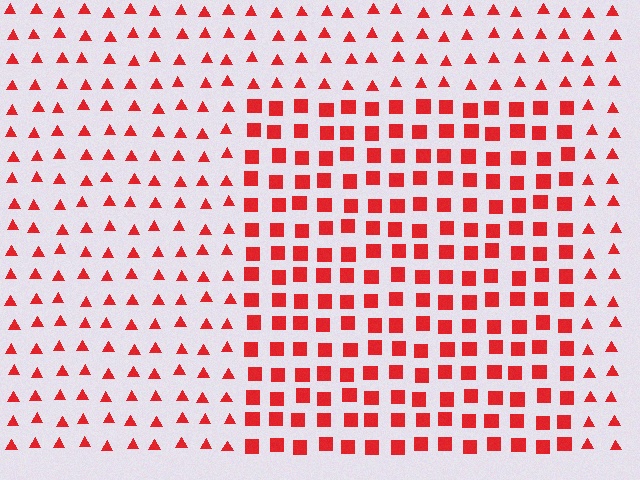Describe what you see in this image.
The image is filled with small red elements arranged in a uniform grid. A rectangle-shaped region contains squares, while the surrounding area contains triangles. The boundary is defined purely by the change in element shape.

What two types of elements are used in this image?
The image uses squares inside the rectangle region and triangles outside it.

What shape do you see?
I see a rectangle.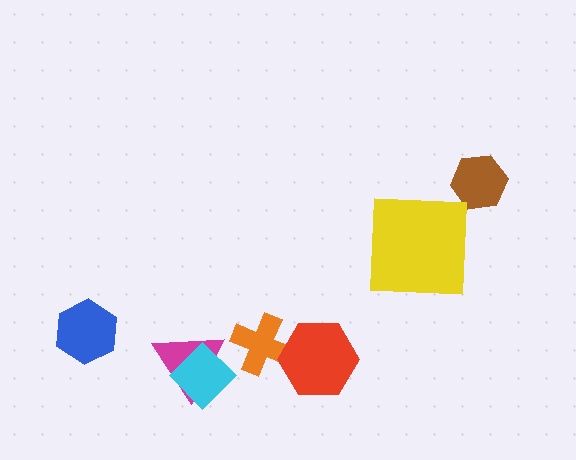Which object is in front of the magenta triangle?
The cyan diamond is in front of the magenta triangle.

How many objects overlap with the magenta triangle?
1 object overlaps with the magenta triangle.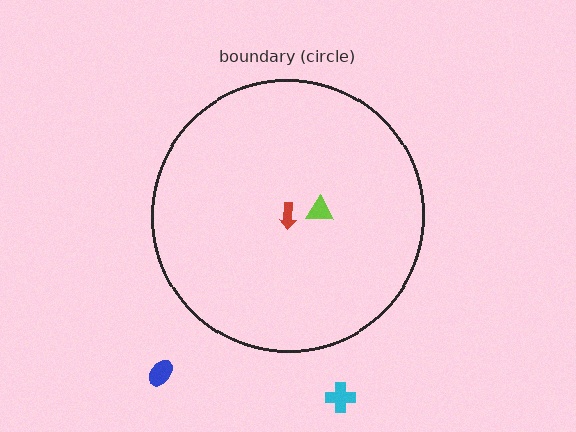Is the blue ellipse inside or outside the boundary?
Outside.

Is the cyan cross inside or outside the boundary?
Outside.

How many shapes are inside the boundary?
2 inside, 2 outside.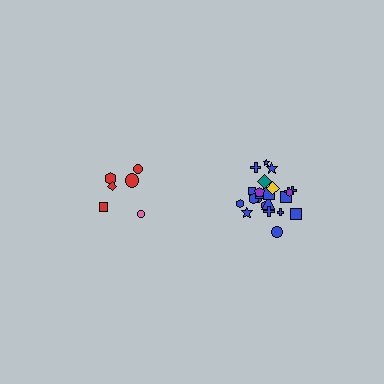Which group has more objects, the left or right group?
The right group.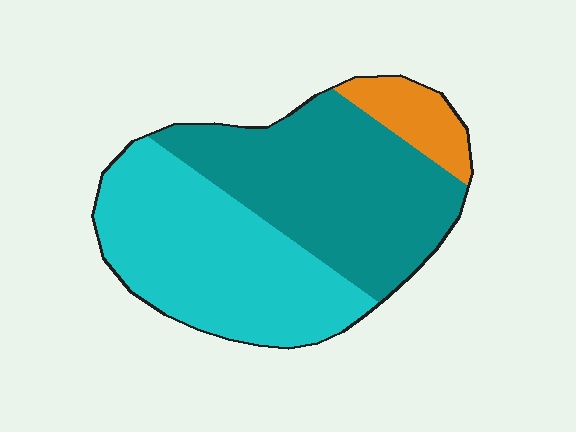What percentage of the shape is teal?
Teal takes up between a quarter and a half of the shape.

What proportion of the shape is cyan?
Cyan covers 45% of the shape.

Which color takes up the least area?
Orange, at roughly 10%.